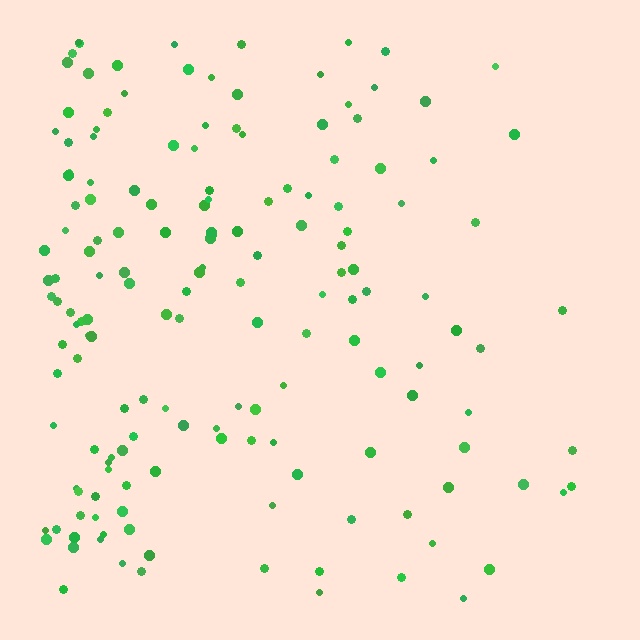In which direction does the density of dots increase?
From right to left, with the left side densest.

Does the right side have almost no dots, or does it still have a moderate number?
Still a moderate number, just noticeably fewer than the left.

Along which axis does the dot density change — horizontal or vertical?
Horizontal.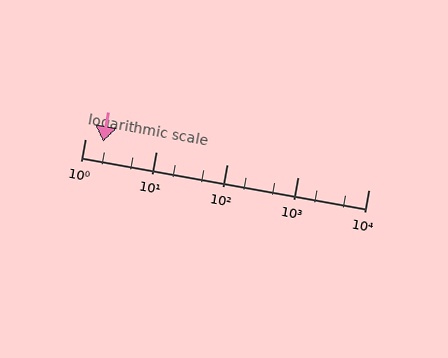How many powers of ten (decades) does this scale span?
The scale spans 4 decades, from 1 to 10000.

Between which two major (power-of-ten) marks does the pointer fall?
The pointer is between 1 and 10.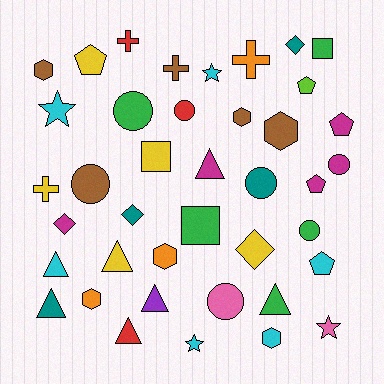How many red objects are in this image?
There are 3 red objects.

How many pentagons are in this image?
There are 5 pentagons.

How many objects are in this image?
There are 40 objects.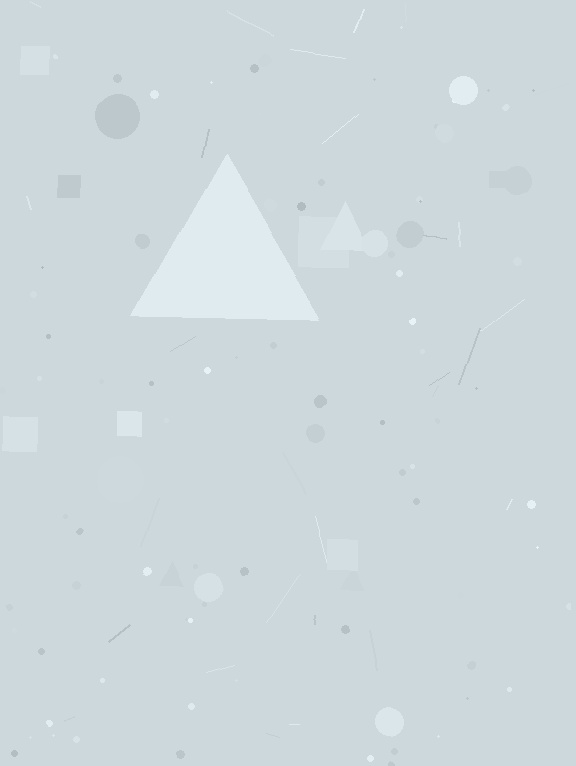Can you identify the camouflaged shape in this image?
The camouflaged shape is a triangle.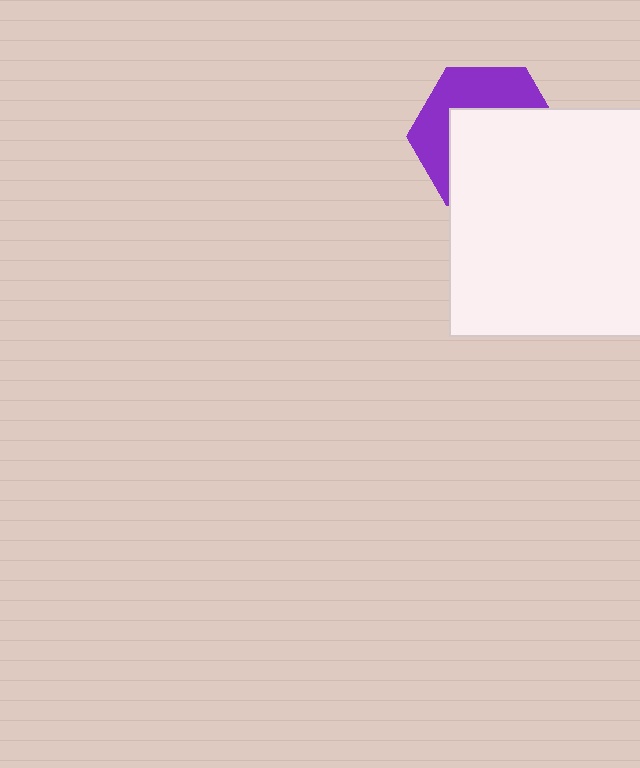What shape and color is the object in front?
The object in front is a white square.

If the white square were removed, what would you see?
You would see the complete purple hexagon.